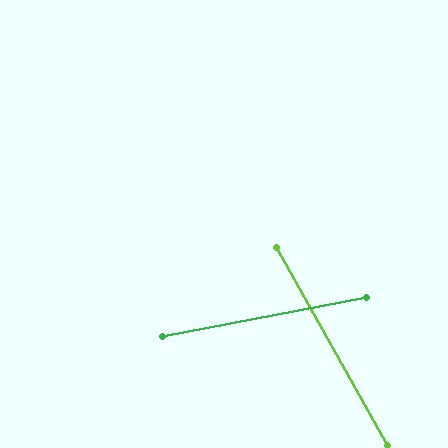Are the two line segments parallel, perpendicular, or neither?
Neither parallel nor perpendicular — they differ by about 72°.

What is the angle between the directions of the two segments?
Approximately 72 degrees.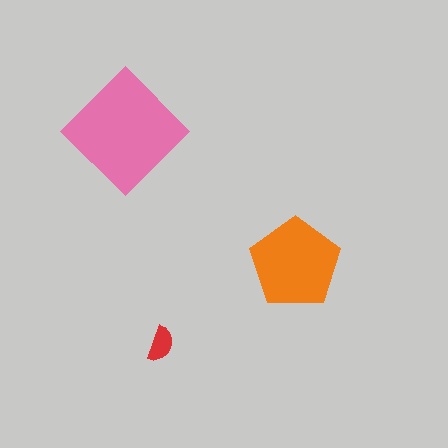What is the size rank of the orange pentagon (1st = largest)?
2nd.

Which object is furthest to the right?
The orange pentagon is rightmost.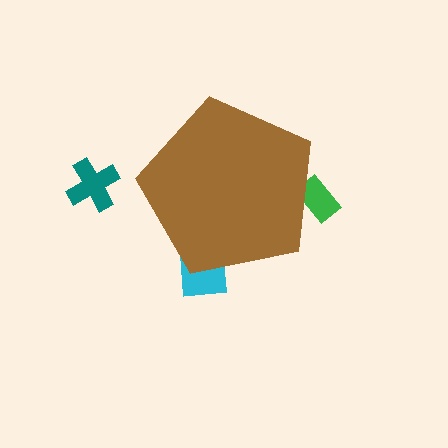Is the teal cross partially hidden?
No, the teal cross is fully visible.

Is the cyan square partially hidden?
Yes, the cyan square is partially hidden behind the brown pentagon.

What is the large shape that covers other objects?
A brown pentagon.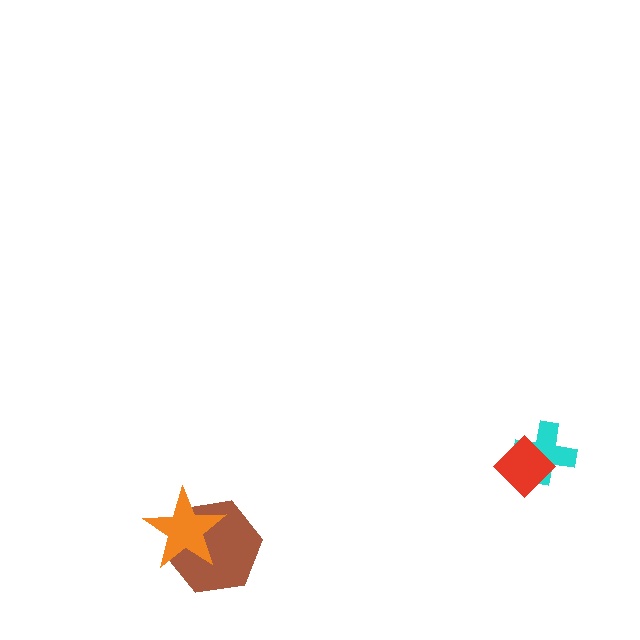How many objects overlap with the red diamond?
1 object overlaps with the red diamond.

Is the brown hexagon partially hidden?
Yes, it is partially covered by another shape.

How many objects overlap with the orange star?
1 object overlaps with the orange star.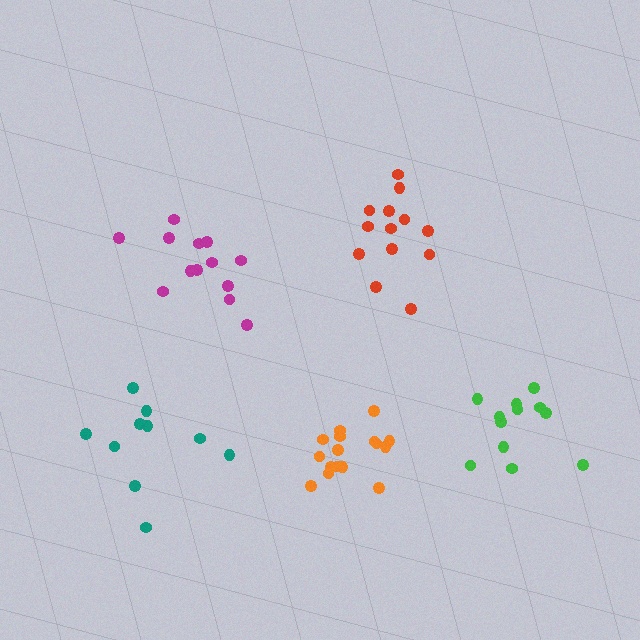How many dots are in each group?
Group 1: 13 dots, Group 2: 13 dots, Group 3: 16 dots, Group 4: 12 dots, Group 5: 10 dots (64 total).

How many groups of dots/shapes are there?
There are 5 groups.